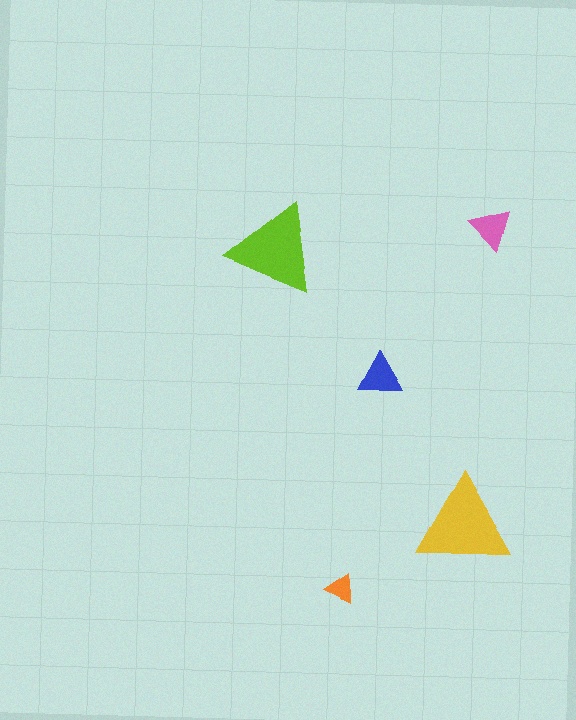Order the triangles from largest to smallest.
the yellow one, the lime one, the blue one, the pink one, the orange one.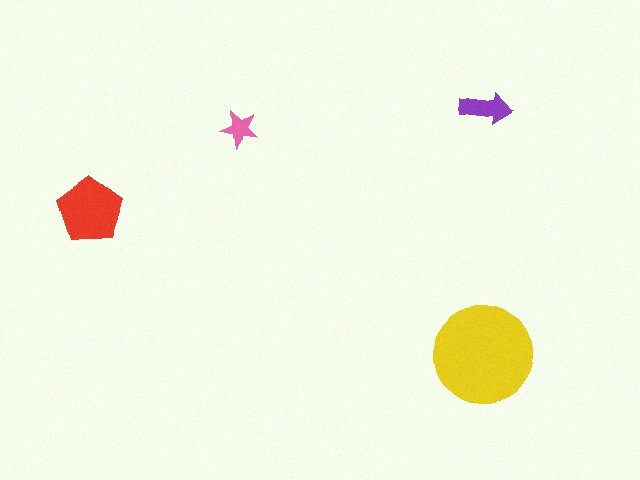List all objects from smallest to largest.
The pink star, the purple arrow, the red pentagon, the yellow circle.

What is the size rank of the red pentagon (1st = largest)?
2nd.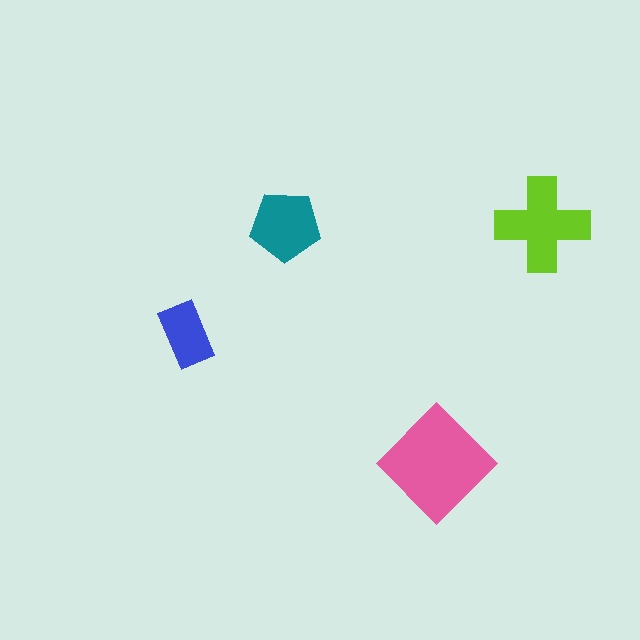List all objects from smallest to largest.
The blue rectangle, the teal pentagon, the lime cross, the pink diamond.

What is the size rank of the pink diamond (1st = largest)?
1st.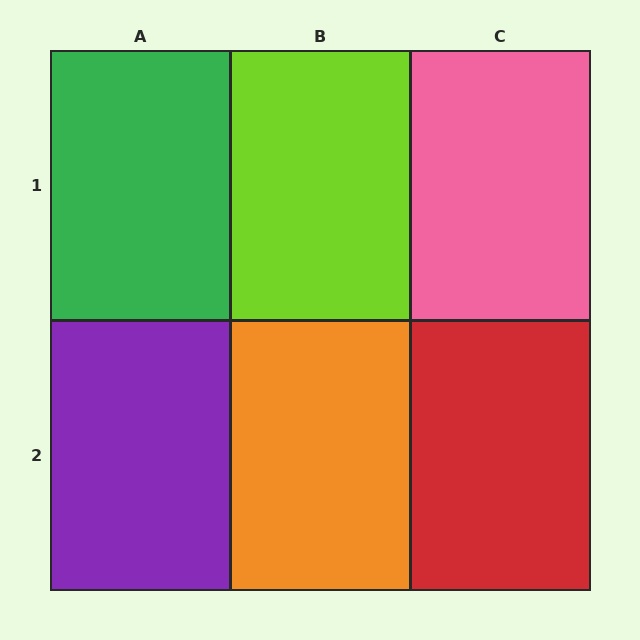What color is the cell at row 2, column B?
Orange.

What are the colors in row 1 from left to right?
Green, lime, pink.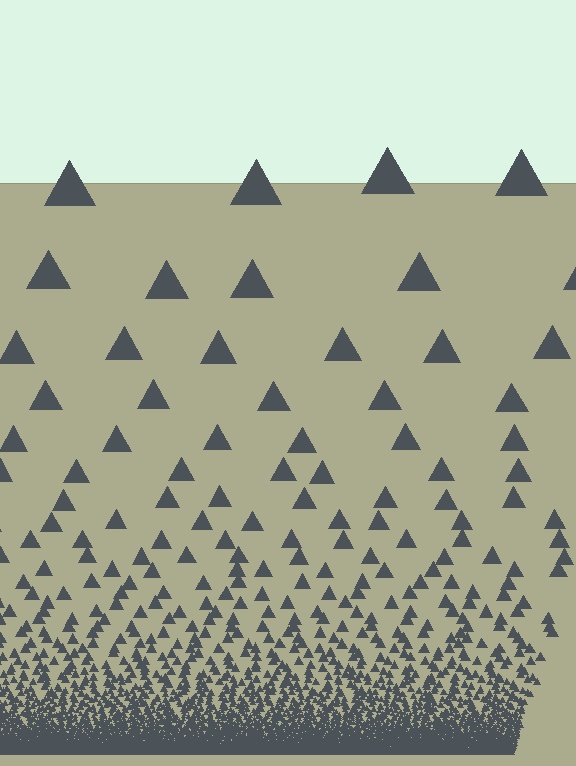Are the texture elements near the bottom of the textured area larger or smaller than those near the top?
Smaller. The gradient is inverted — elements near the bottom are smaller and denser.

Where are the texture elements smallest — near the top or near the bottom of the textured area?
Near the bottom.